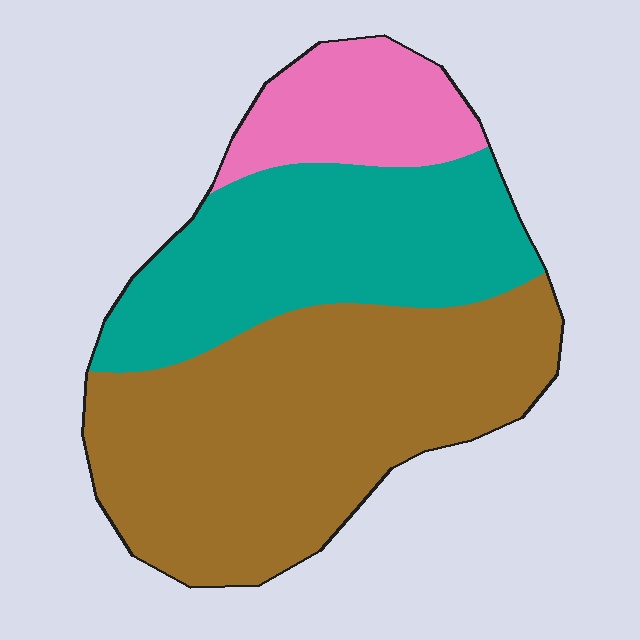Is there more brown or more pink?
Brown.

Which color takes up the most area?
Brown, at roughly 50%.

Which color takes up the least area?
Pink, at roughly 15%.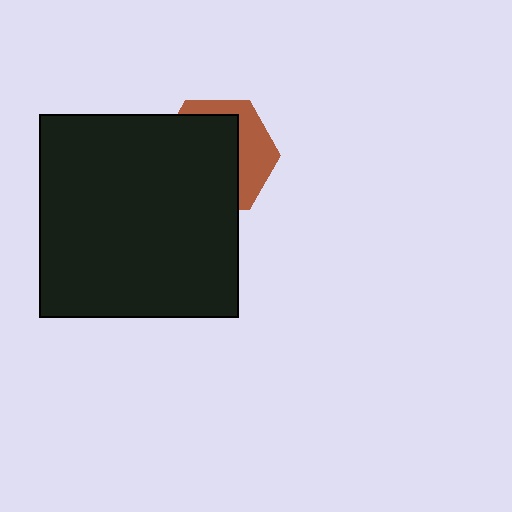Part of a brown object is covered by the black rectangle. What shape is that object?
It is a hexagon.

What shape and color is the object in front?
The object in front is a black rectangle.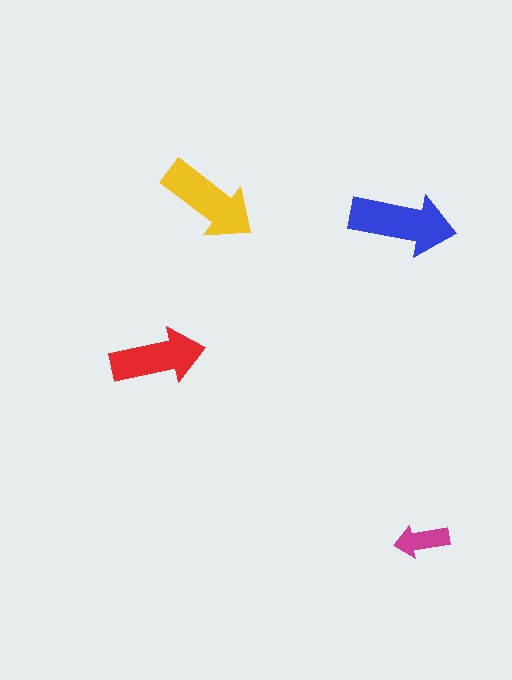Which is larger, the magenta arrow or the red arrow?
The red one.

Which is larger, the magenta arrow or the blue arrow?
The blue one.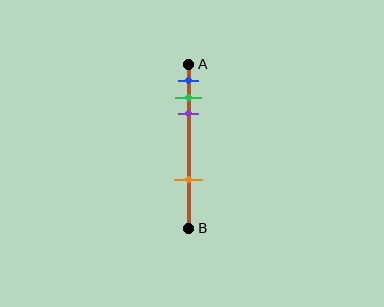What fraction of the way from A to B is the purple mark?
The purple mark is approximately 30% (0.3) of the way from A to B.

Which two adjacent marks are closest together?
The green and purple marks are the closest adjacent pair.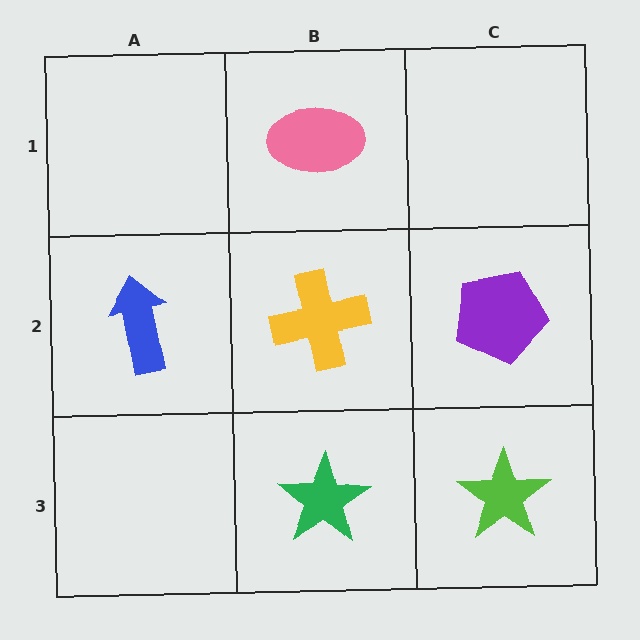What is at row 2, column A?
A blue arrow.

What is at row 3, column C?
A lime star.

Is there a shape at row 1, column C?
No, that cell is empty.